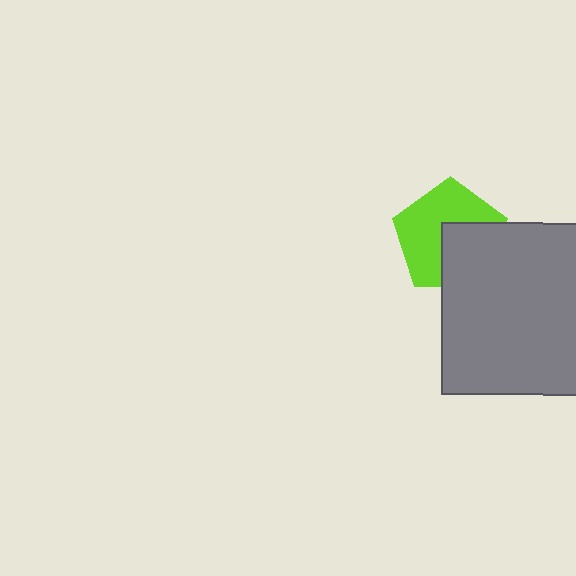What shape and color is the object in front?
The object in front is a gray square.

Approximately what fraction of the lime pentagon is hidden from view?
Roughly 41% of the lime pentagon is hidden behind the gray square.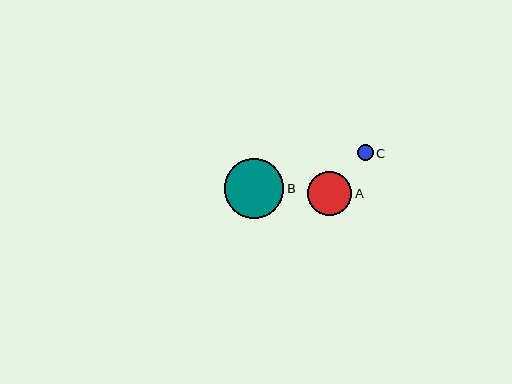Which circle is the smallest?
Circle C is the smallest with a size of approximately 16 pixels.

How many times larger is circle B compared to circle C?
Circle B is approximately 3.8 times the size of circle C.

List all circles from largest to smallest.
From largest to smallest: B, A, C.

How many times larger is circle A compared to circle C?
Circle A is approximately 2.8 times the size of circle C.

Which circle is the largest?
Circle B is the largest with a size of approximately 59 pixels.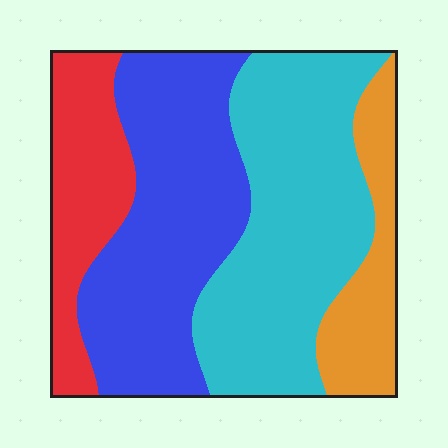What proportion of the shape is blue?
Blue covers about 35% of the shape.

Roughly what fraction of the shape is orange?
Orange takes up about one eighth (1/8) of the shape.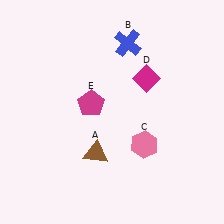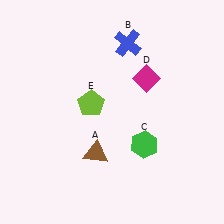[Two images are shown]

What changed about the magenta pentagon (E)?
In Image 1, E is magenta. In Image 2, it changed to lime.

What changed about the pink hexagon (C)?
In Image 1, C is pink. In Image 2, it changed to green.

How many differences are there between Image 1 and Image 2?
There are 2 differences between the two images.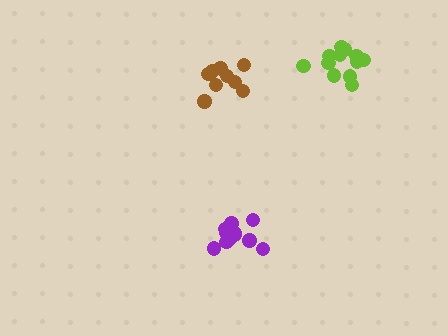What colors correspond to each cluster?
The clusters are colored: lime, purple, brown.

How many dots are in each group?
Group 1: 12 dots, Group 2: 12 dots, Group 3: 10 dots (34 total).